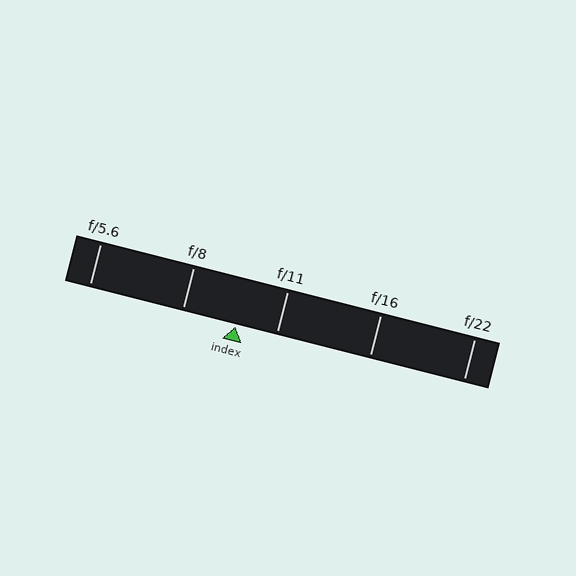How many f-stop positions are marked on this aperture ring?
There are 5 f-stop positions marked.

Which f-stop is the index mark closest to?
The index mark is closest to f/11.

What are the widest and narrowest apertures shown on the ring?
The widest aperture shown is f/5.6 and the narrowest is f/22.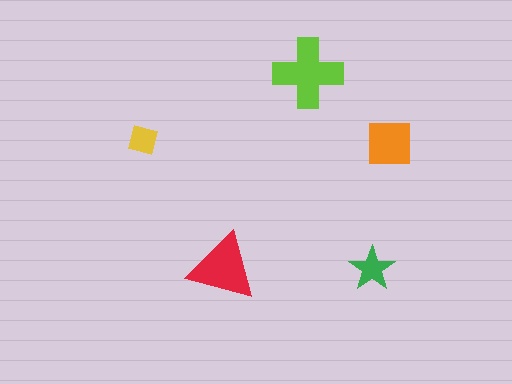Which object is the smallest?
The yellow square.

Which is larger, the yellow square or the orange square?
The orange square.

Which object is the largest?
The lime cross.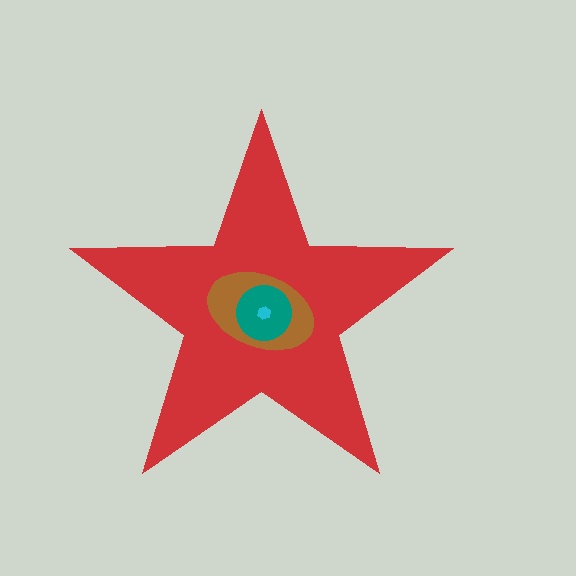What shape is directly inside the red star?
The brown ellipse.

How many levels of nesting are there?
4.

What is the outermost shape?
The red star.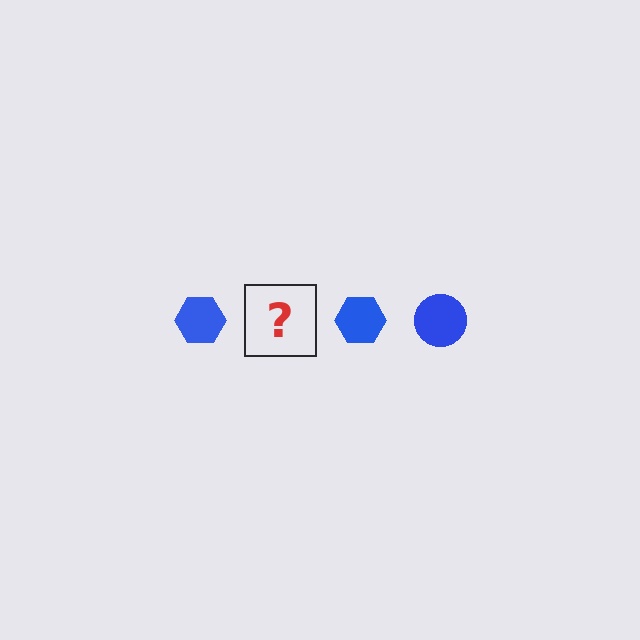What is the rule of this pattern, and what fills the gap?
The rule is that the pattern cycles through hexagon, circle shapes in blue. The gap should be filled with a blue circle.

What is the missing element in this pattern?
The missing element is a blue circle.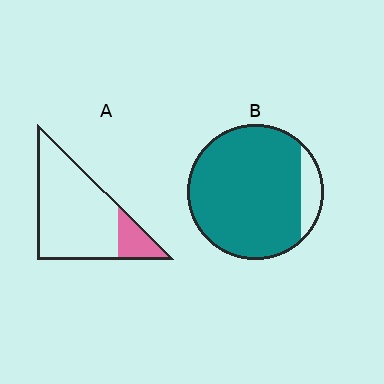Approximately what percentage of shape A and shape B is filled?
A is approximately 15% and B is approximately 90%.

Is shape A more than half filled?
No.